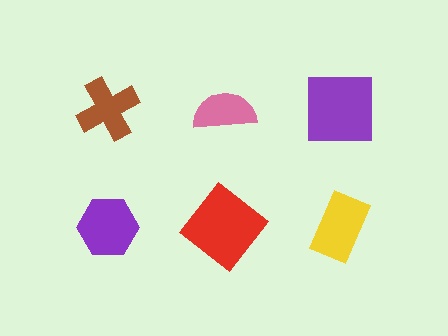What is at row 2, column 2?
A red diamond.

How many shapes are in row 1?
3 shapes.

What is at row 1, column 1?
A brown cross.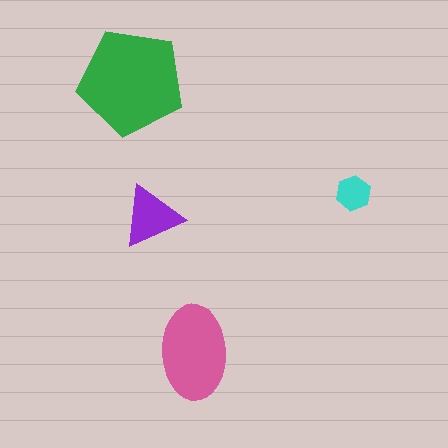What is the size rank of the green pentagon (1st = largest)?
1st.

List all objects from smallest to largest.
The cyan hexagon, the purple triangle, the pink ellipse, the green pentagon.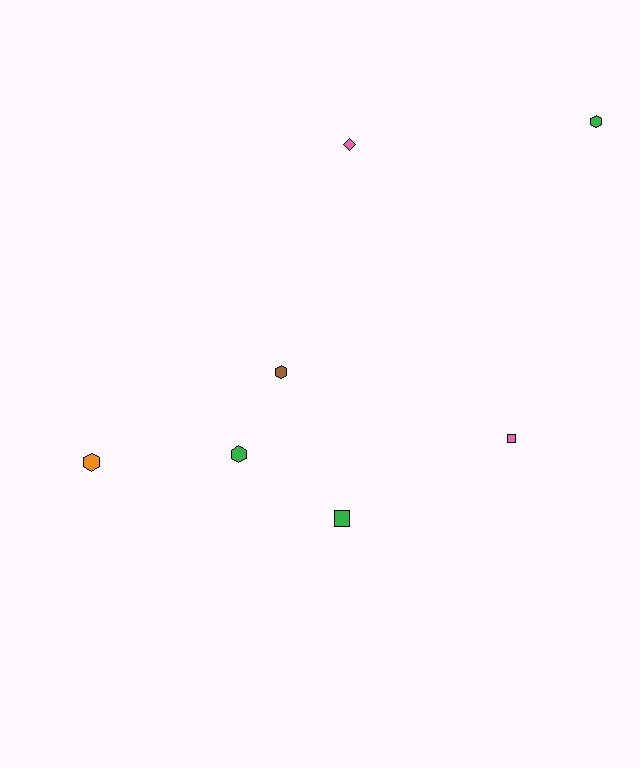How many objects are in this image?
There are 7 objects.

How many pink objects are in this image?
There are 2 pink objects.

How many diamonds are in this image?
There is 1 diamond.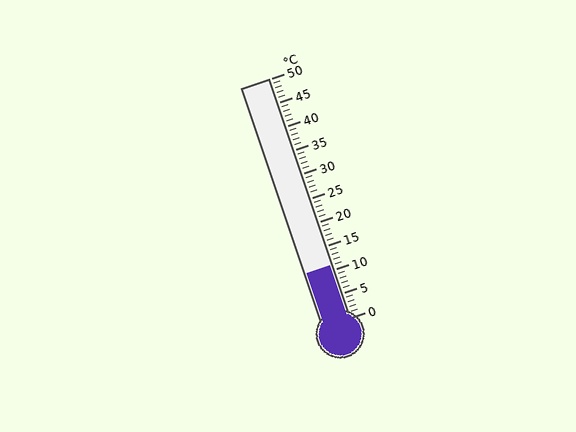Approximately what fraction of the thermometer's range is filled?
The thermometer is filled to approximately 20% of its range.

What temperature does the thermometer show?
The thermometer shows approximately 11°C.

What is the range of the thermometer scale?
The thermometer scale ranges from 0°C to 50°C.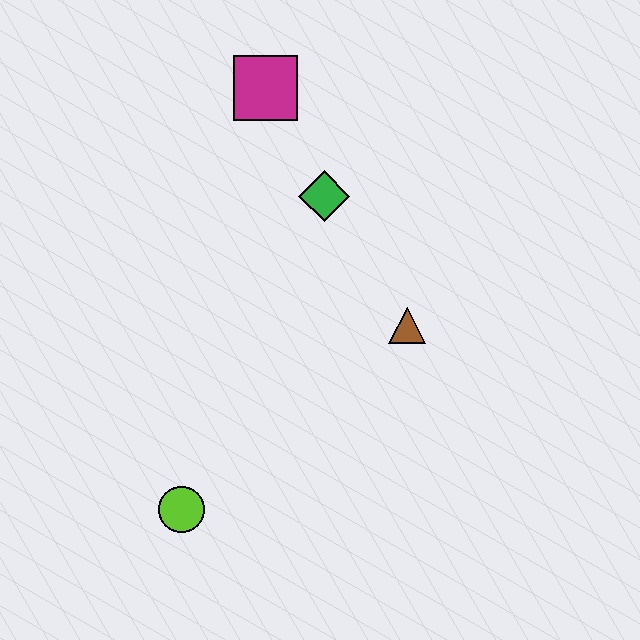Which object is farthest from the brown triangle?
The lime circle is farthest from the brown triangle.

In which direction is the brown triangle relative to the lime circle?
The brown triangle is to the right of the lime circle.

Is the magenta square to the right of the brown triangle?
No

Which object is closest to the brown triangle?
The green diamond is closest to the brown triangle.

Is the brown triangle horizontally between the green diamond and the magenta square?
No